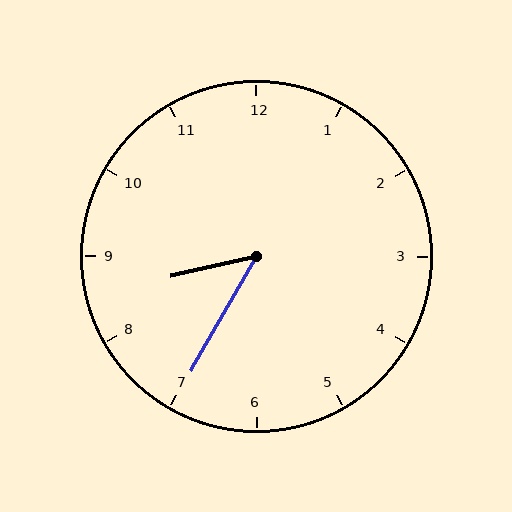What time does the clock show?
8:35.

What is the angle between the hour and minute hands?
Approximately 48 degrees.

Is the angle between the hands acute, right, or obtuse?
It is acute.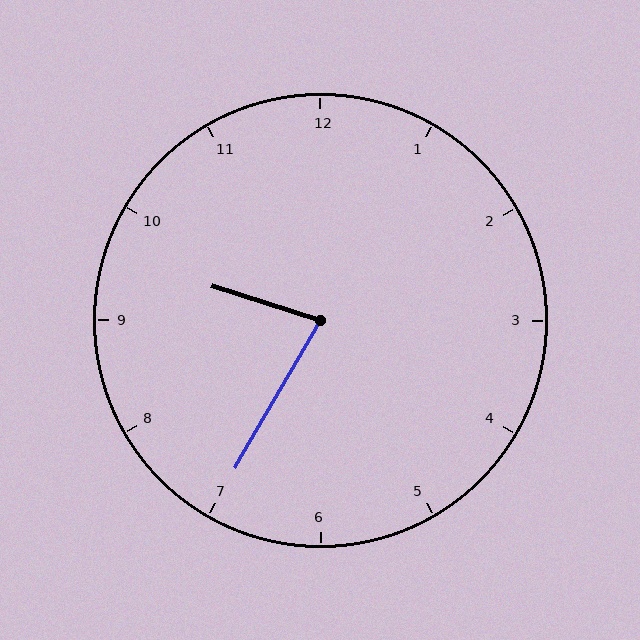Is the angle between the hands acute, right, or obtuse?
It is acute.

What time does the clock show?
9:35.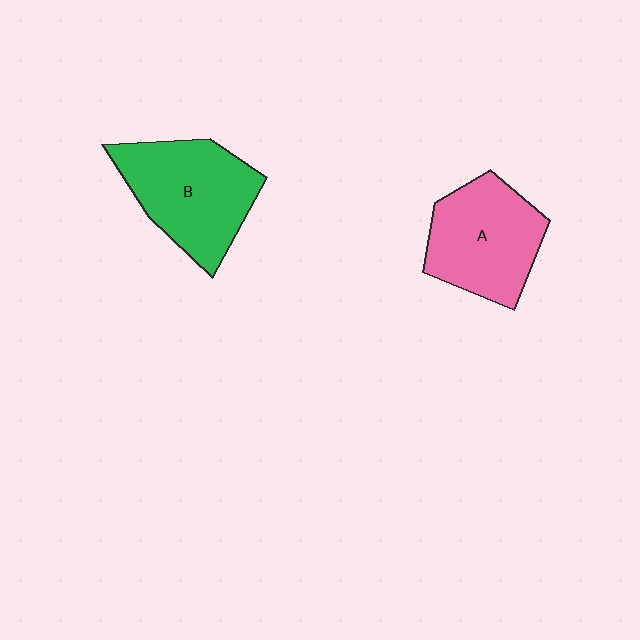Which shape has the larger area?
Shape B (green).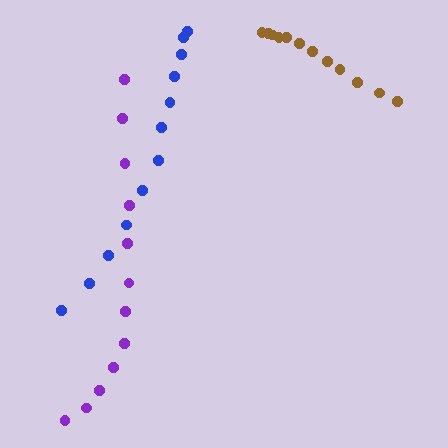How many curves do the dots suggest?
There are 3 distinct paths.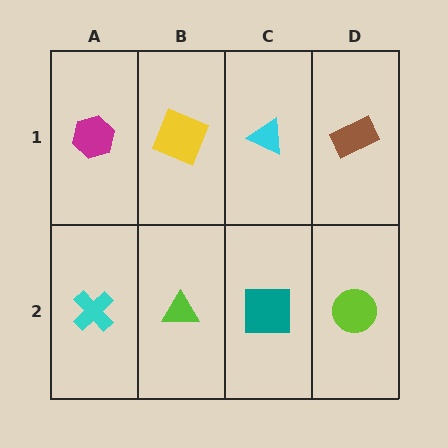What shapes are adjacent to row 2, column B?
A yellow square (row 1, column B), a cyan cross (row 2, column A), a teal square (row 2, column C).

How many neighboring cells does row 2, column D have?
2.